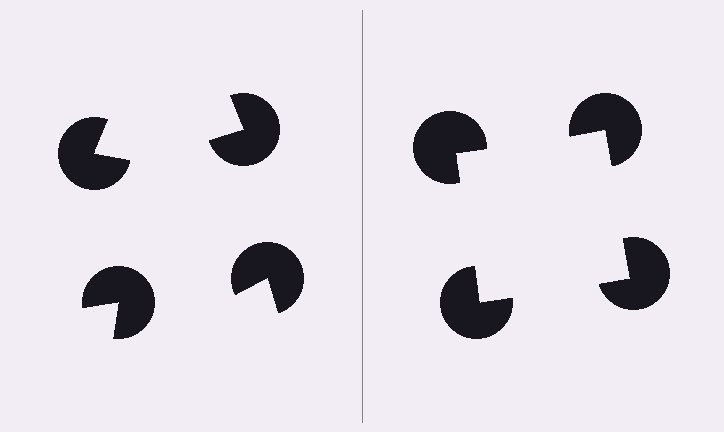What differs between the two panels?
The pac-man discs are positioned identically on both sides; only the wedge orientations differ. On the right they align to a square; on the left they are misaligned.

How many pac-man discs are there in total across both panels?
8 — 4 on each side.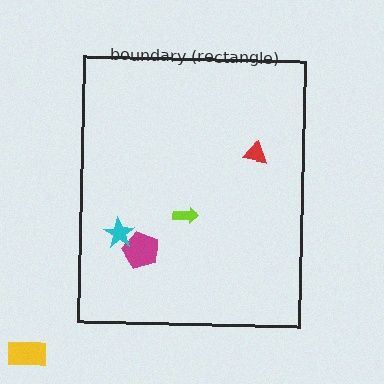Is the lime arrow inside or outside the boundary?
Inside.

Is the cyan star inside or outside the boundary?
Inside.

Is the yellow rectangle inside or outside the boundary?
Outside.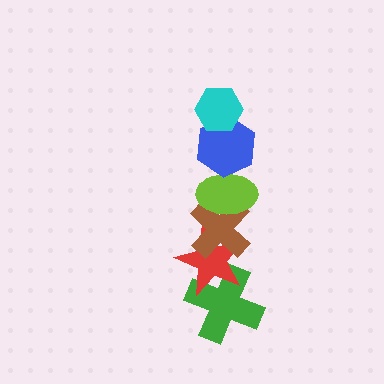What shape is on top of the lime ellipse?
The blue hexagon is on top of the lime ellipse.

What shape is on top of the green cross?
The red star is on top of the green cross.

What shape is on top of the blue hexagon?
The cyan hexagon is on top of the blue hexagon.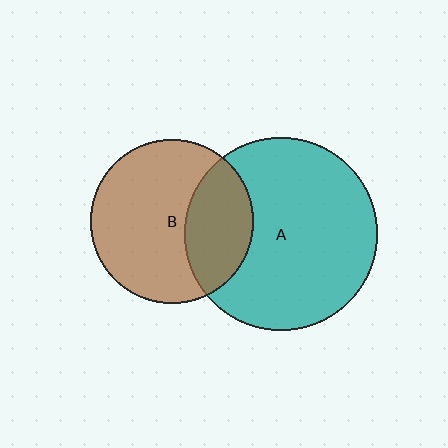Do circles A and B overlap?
Yes.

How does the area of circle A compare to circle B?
Approximately 1.4 times.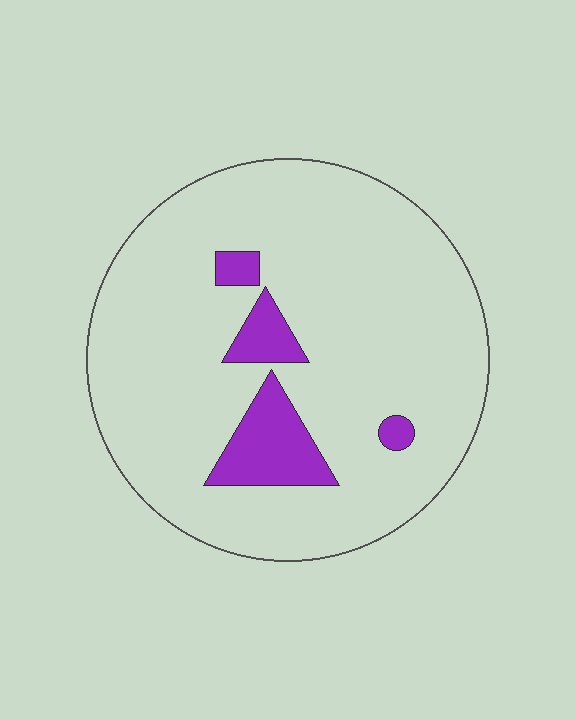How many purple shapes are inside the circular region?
4.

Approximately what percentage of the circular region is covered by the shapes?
Approximately 10%.